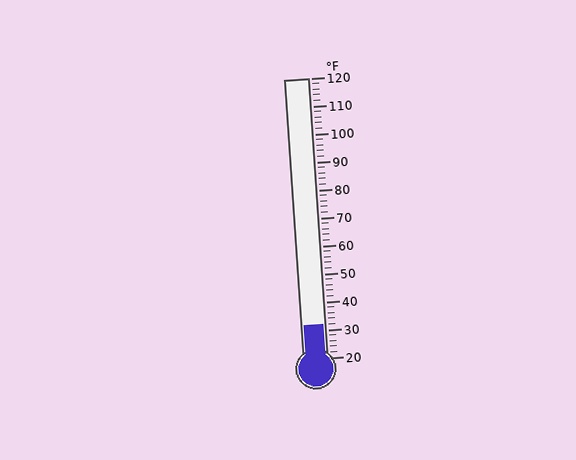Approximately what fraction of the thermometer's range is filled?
The thermometer is filled to approximately 10% of its range.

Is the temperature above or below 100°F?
The temperature is below 100°F.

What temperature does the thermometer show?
The thermometer shows approximately 32°F.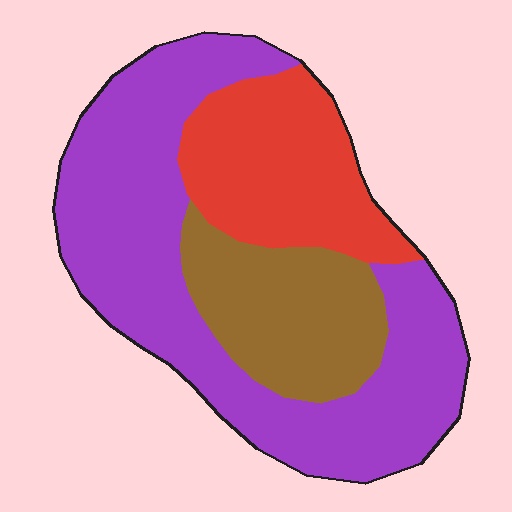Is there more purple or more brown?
Purple.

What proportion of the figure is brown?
Brown takes up about one fifth (1/5) of the figure.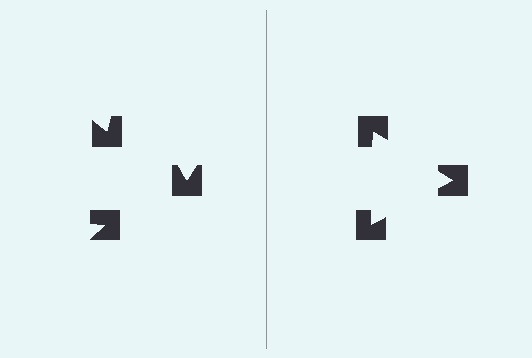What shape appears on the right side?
An illusory triangle.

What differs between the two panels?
The notched squares are positioned identically on both sides; only the wedge orientations differ. On the right they align to a triangle; on the left they are misaligned.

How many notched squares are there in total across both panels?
6 — 3 on each side.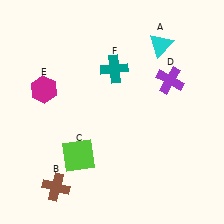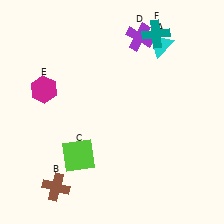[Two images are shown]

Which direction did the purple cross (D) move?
The purple cross (D) moved up.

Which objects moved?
The objects that moved are: the purple cross (D), the teal cross (F).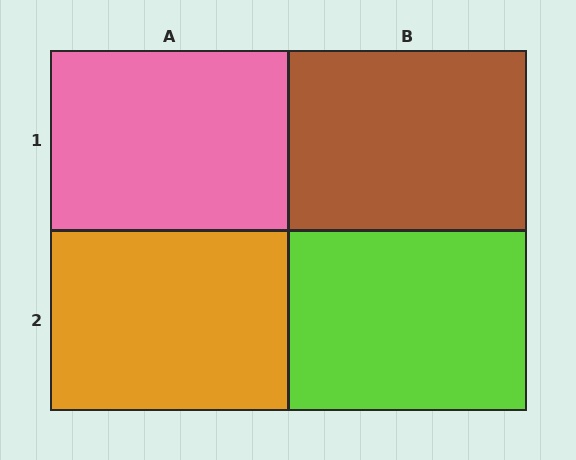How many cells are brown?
1 cell is brown.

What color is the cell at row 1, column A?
Pink.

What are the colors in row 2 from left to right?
Orange, lime.